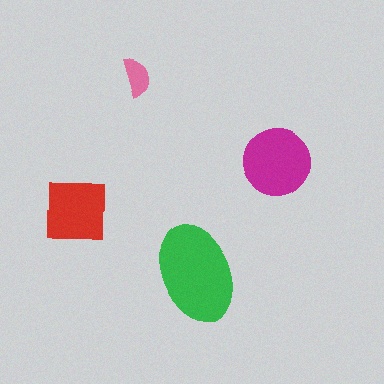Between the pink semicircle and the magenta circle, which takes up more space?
The magenta circle.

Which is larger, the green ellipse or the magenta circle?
The green ellipse.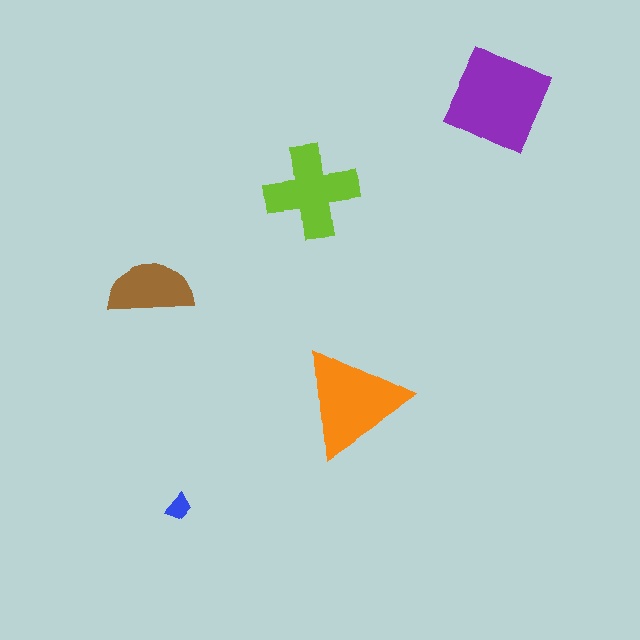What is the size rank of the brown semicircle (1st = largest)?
4th.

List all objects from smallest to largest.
The blue trapezoid, the brown semicircle, the lime cross, the orange triangle, the purple diamond.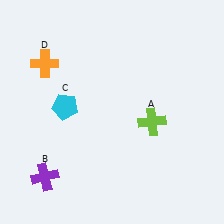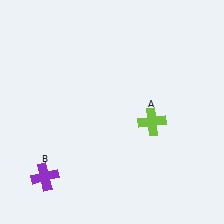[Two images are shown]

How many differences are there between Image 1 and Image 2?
There are 2 differences between the two images.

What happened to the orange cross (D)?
The orange cross (D) was removed in Image 2. It was in the top-left area of Image 1.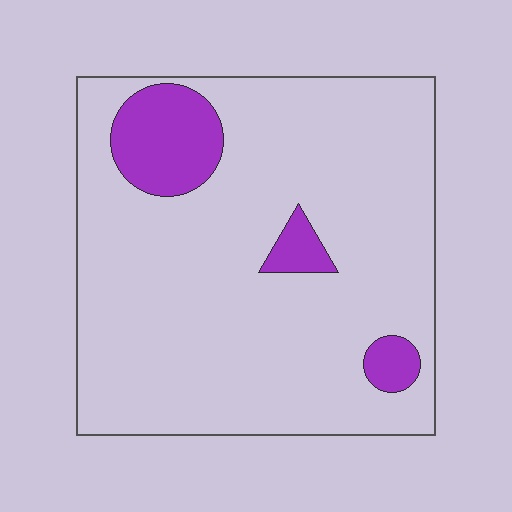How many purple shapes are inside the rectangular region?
3.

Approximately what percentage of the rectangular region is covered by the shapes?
Approximately 10%.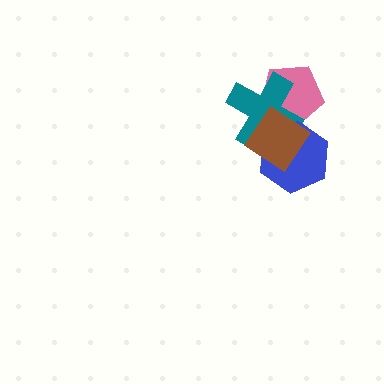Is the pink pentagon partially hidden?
Yes, it is partially covered by another shape.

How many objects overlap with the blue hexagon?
3 objects overlap with the blue hexagon.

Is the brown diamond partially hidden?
No, no other shape covers it.